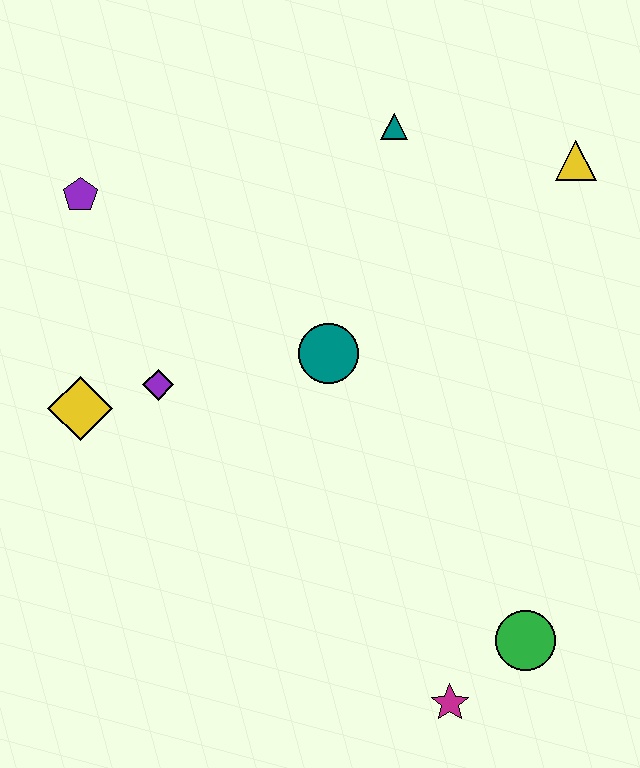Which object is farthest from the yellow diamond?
The yellow triangle is farthest from the yellow diamond.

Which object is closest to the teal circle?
The purple diamond is closest to the teal circle.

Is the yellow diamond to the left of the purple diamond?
Yes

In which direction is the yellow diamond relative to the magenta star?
The yellow diamond is to the left of the magenta star.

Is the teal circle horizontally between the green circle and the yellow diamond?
Yes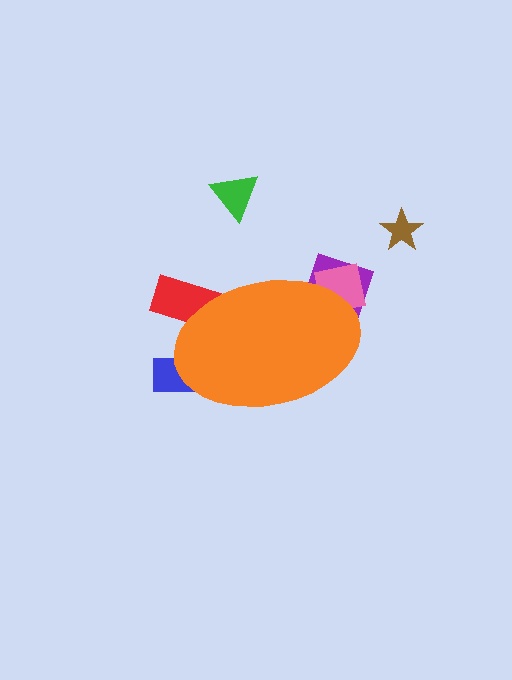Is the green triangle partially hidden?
No, the green triangle is fully visible.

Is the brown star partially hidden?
No, the brown star is fully visible.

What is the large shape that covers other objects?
An orange ellipse.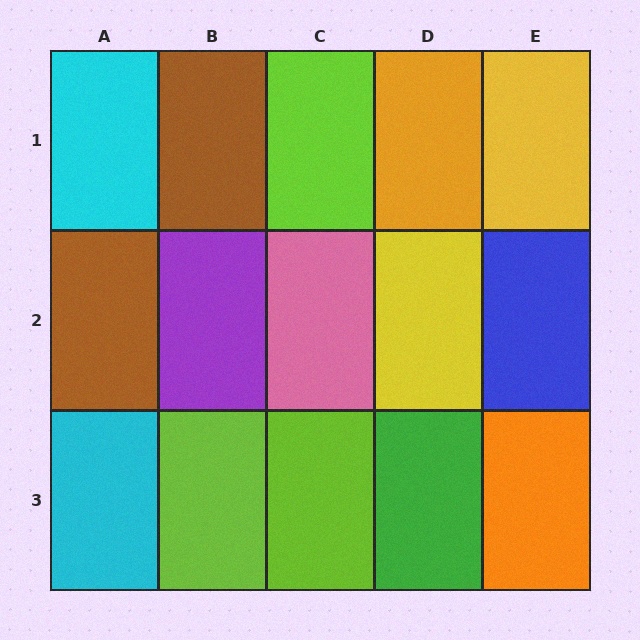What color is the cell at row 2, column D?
Yellow.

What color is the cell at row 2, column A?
Brown.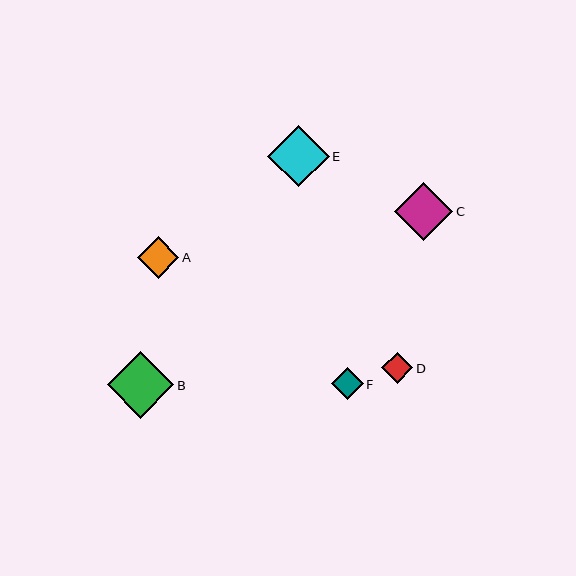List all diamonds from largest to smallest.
From largest to smallest: B, E, C, A, F, D.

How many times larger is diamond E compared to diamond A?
Diamond E is approximately 1.5 times the size of diamond A.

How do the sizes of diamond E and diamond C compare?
Diamond E and diamond C are approximately the same size.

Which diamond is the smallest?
Diamond D is the smallest with a size of approximately 31 pixels.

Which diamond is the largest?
Diamond B is the largest with a size of approximately 67 pixels.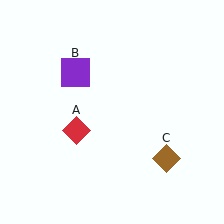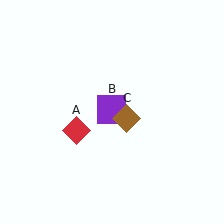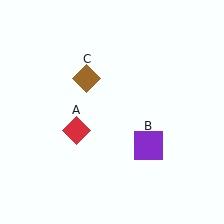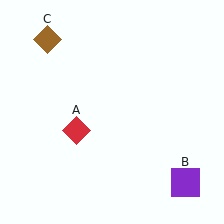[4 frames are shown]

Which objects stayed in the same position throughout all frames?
Red diamond (object A) remained stationary.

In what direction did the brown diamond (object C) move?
The brown diamond (object C) moved up and to the left.